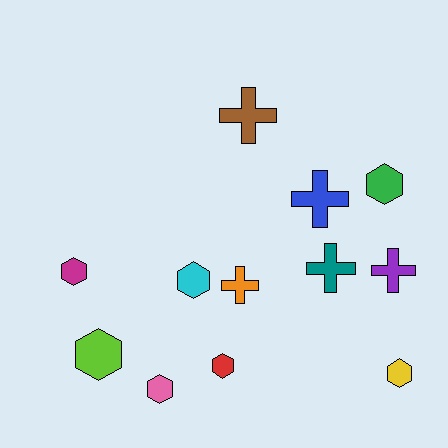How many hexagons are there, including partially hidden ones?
There are 7 hexagons.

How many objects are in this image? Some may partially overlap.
There are 12 objects.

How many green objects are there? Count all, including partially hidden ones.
There is 1 green object.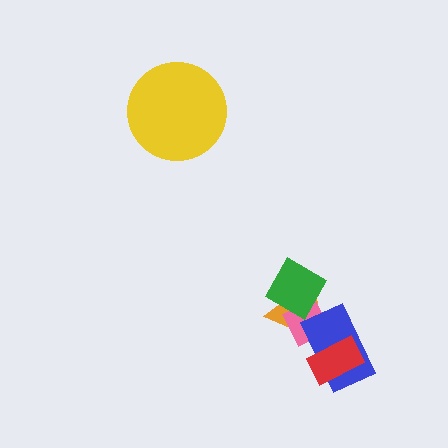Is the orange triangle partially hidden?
Yes, it is partially covered by another shape.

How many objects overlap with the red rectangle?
1 object overlaps with the red rectangle.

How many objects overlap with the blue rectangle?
3 objects overlap with the blue rectangle.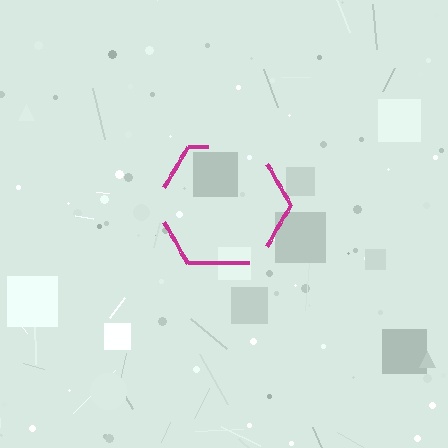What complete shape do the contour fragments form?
The contour fragments form a hexagon.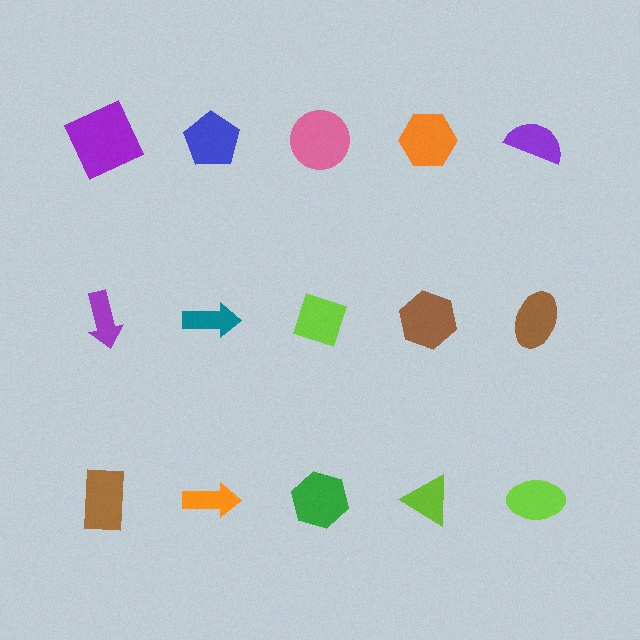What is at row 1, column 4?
An orange hexagon.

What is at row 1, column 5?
A purple semicircle.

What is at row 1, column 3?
A pink circle.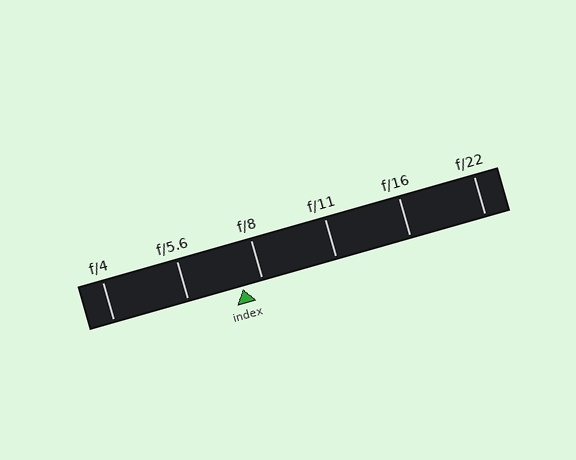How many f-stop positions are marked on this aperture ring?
There are 6 f-stop positions marked.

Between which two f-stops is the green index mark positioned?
The index mark is between f/5.6 and f/8.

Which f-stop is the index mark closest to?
The index mark is closest to f/8.